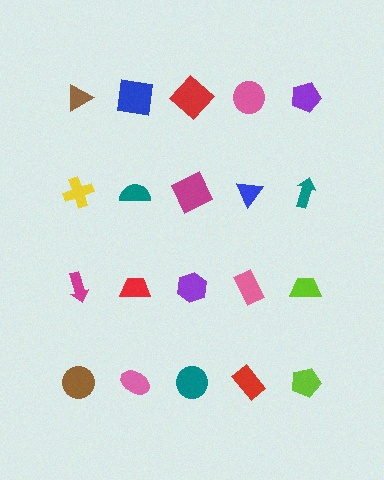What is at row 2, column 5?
A teal arrow.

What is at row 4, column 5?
A lime pentagon.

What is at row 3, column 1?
A magenta arrow.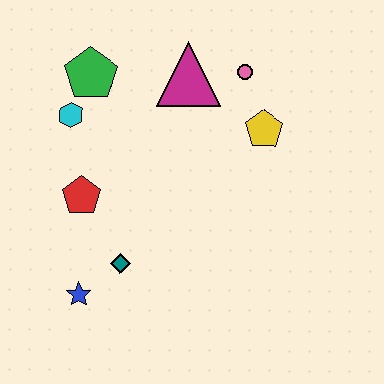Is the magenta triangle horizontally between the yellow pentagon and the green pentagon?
Yes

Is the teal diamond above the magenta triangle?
No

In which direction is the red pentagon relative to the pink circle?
The red pentagon is to the left of the pink circle.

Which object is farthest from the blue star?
The pink circle is farthest from the blue star.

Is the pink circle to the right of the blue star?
Yes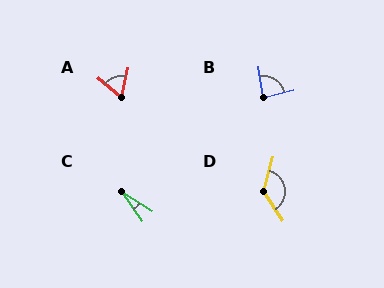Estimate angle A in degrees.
Approximately 63 degrees.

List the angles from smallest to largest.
C (23°), A (63°), B (83°), D (130°).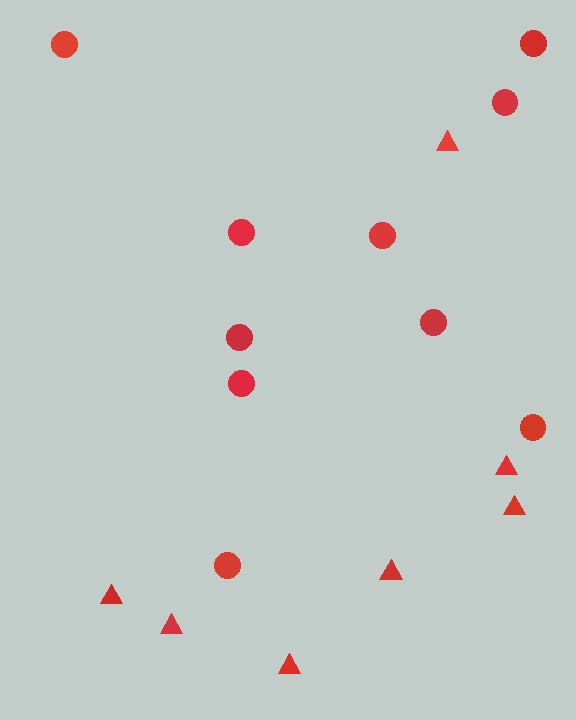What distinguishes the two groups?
There are 2 groups: one group of circles (10) and one group of triangles (7).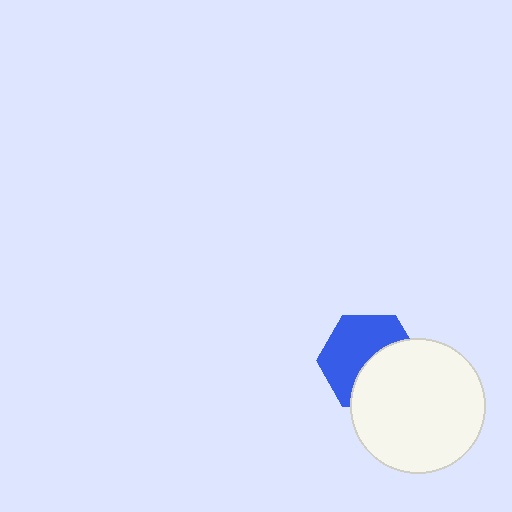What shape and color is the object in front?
The object in front is a white circle.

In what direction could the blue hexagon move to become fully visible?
The blue hexagon could move toward the upper-left. That would shift it out from behind the white circle entirely.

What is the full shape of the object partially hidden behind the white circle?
The partially hidden object is a blue hexagon.